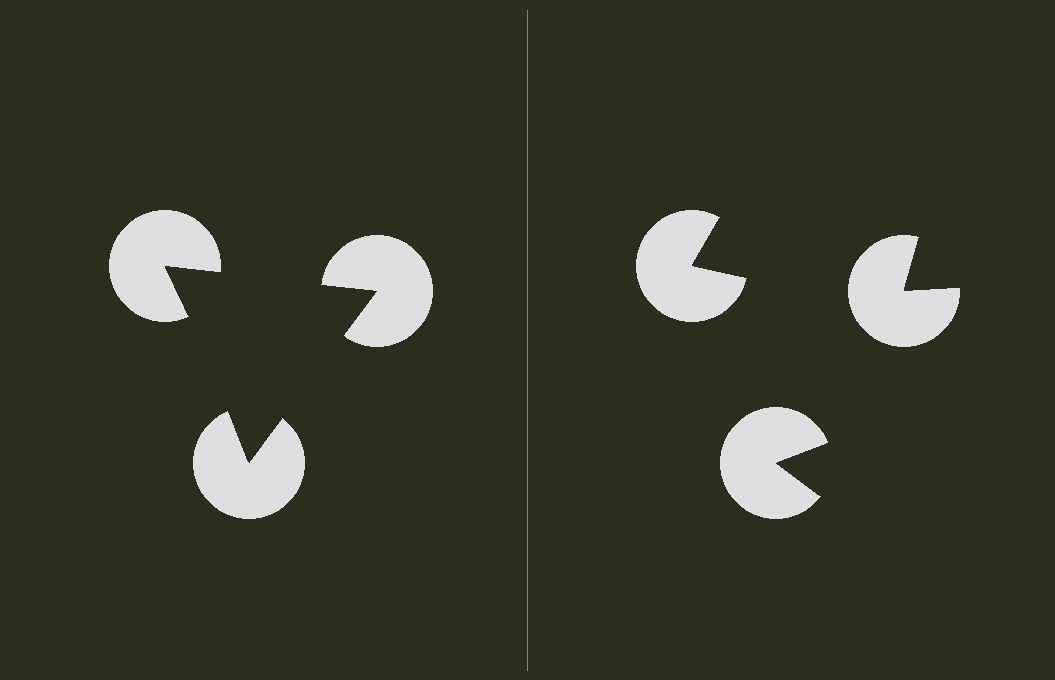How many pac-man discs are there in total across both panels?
6 — 3 on each side.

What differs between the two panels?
The pac-man discs are positioned identically on both sides; only the wedge orientations differ. On the left they align to a triangle; on the right they are misaligned.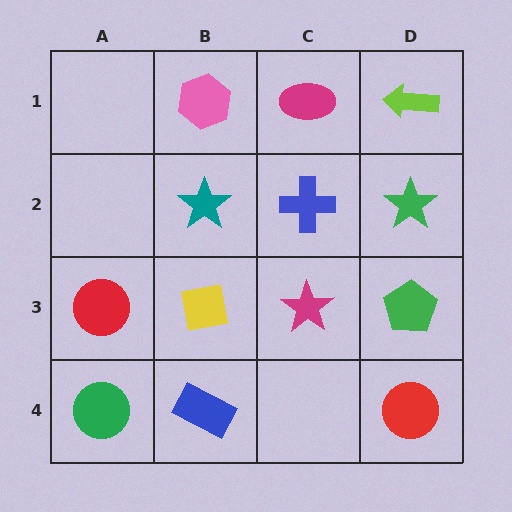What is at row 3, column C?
A magenta star.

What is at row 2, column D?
A green star.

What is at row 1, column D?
A lime arrow.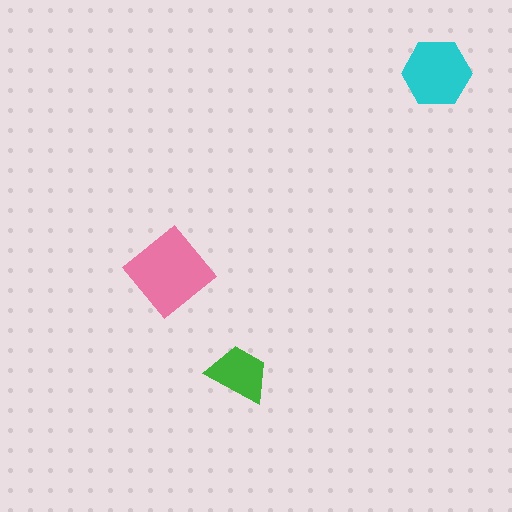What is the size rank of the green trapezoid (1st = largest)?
3rd.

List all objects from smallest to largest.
The green trapezoid, the cyan hexagon, the pink diamond.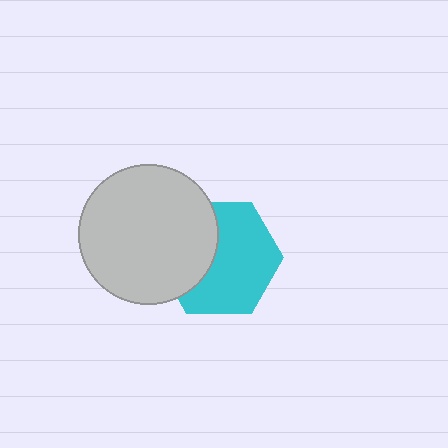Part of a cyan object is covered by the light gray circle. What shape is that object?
It is a hexagon.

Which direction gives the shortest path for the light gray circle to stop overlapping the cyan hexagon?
Moving left gives the shortest separation.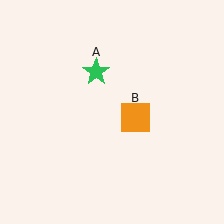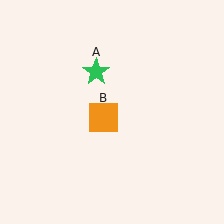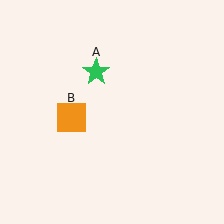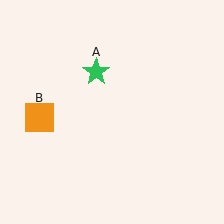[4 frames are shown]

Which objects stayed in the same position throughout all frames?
Green star (object A) remained stationary.